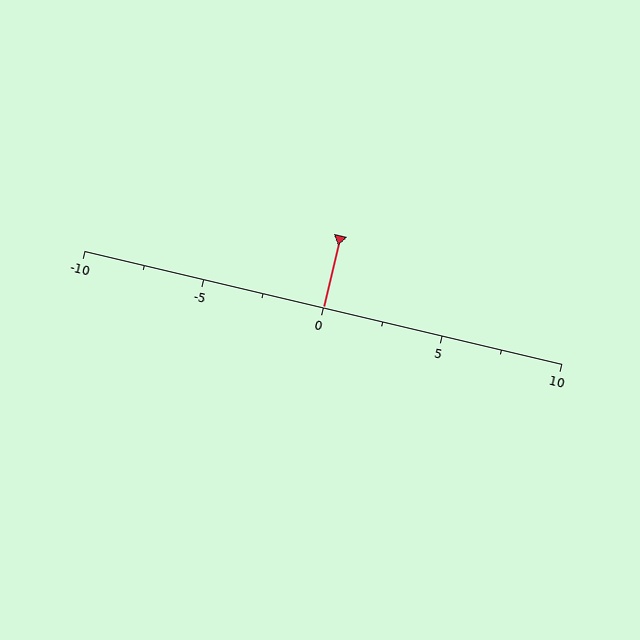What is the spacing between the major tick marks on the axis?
The major ticks are spaced 5 apart.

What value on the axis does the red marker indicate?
The marker indicates approximately 0.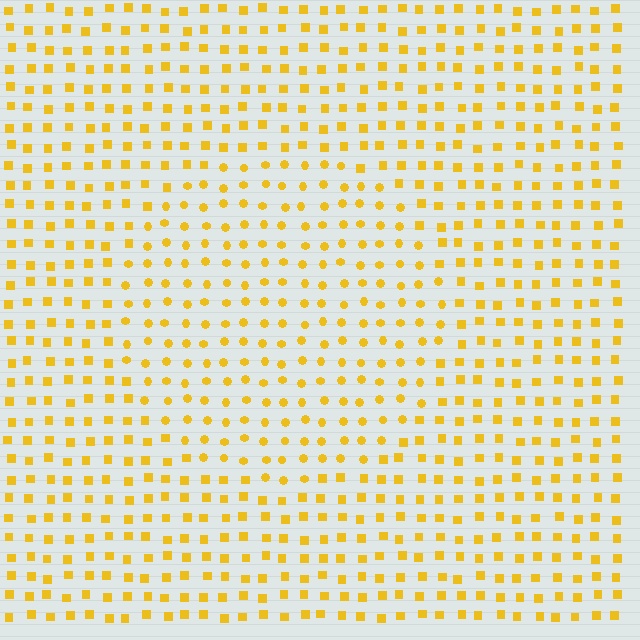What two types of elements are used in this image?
The image uses circles inside the circle region and squares outside it.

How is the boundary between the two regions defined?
The boundary is defined by a change in element shape: circles inside vs. squares outside. All elements share the same color and spacing.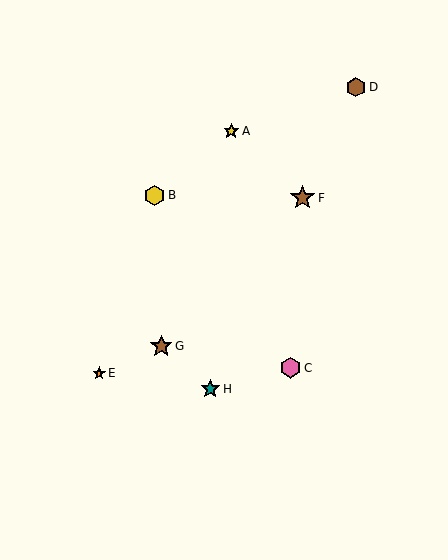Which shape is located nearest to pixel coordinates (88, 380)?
The orange star (labeled E) at (99, 373) is nearest to that location.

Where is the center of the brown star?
The center of the brown star is at (161, 346).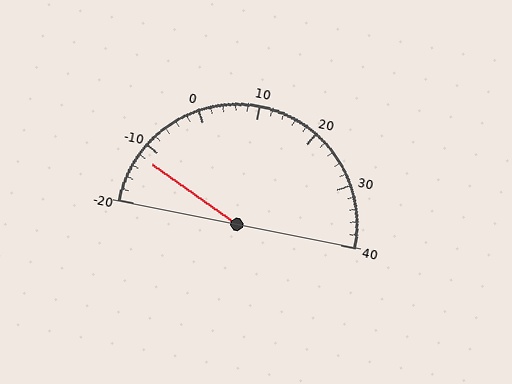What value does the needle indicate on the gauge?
The needle indicates approximately -12.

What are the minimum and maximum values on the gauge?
The gauge ranges from -20 to 40.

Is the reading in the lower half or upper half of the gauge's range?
The reading is in the lower half of the range (-20 to 40).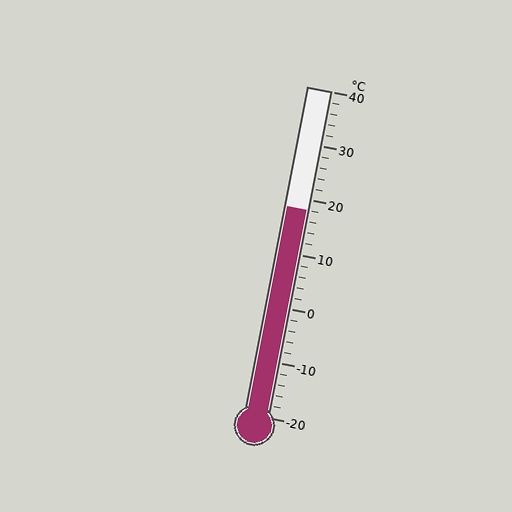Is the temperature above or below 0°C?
The temperature is above 0°C.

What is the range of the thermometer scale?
The thermometer scale ranges from -20°C to 40°C.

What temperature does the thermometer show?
The thermometer shows approximately 18°C.